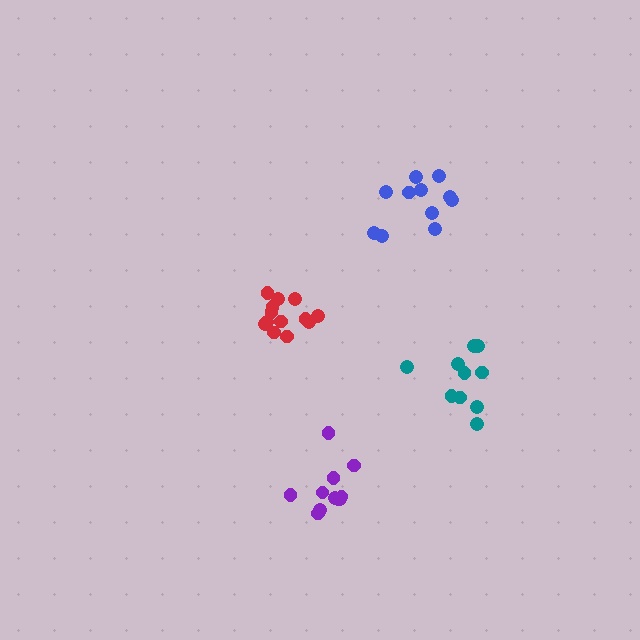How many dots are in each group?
Group 1: 10 dots, Group 2: 13 dots, Group 3: 11 dots, Group 4: 11 dots (45 total).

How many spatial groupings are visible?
There are 4 spatial groupings.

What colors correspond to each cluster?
The clusters are colored: teal, red, blue, purple.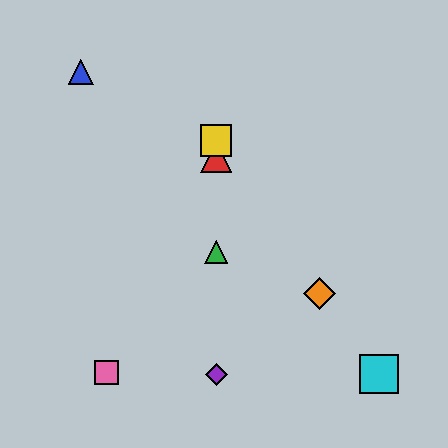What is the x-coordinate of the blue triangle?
The blue triangle is at x≈81.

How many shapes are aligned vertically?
4 shapes (the red triangle, the green triangle, the yellow square, the purple diamond) are aligned vertically.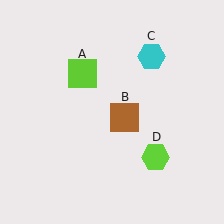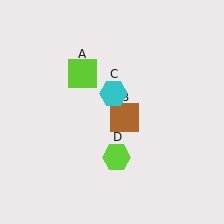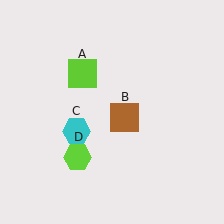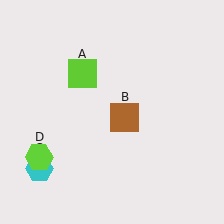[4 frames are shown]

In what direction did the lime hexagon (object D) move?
The lime hexagon (object D) moved left.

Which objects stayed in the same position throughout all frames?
Lime square (object A) and brown square (object B) remained stationary.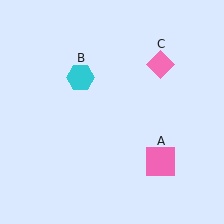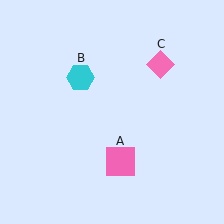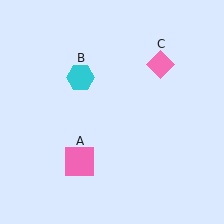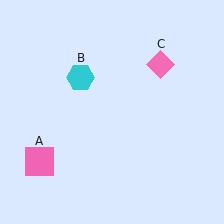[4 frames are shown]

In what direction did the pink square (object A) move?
The pink square (object A) moved left.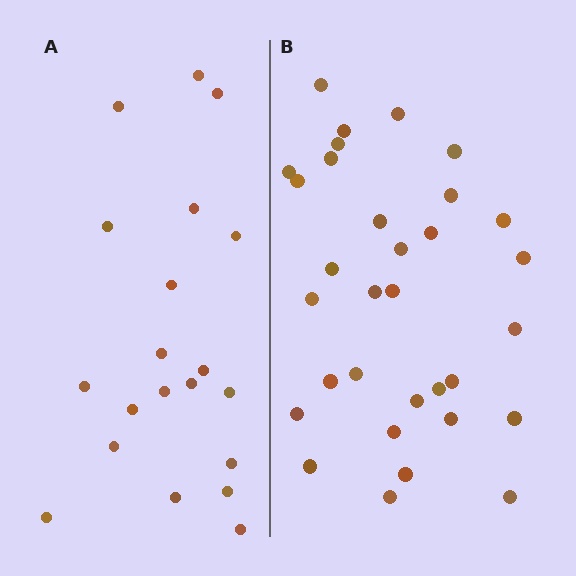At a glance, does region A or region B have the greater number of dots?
Region B (the right region) has more dots.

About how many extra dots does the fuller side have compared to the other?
Region B has roughly 12 or so more dots than region A.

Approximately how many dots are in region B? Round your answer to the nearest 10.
About 30 dots. (The exact count is 32, which rounds to 30.)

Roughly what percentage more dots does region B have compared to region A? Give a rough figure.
About 60% more.